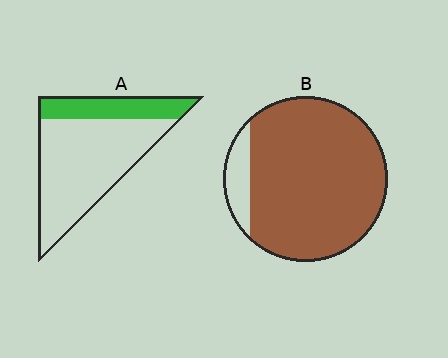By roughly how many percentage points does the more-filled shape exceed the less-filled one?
By roughly 65 percentage points (B over A).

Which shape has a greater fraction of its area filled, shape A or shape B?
Shape B.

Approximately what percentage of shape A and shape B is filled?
A is approximately 25% and B is approximately 90%.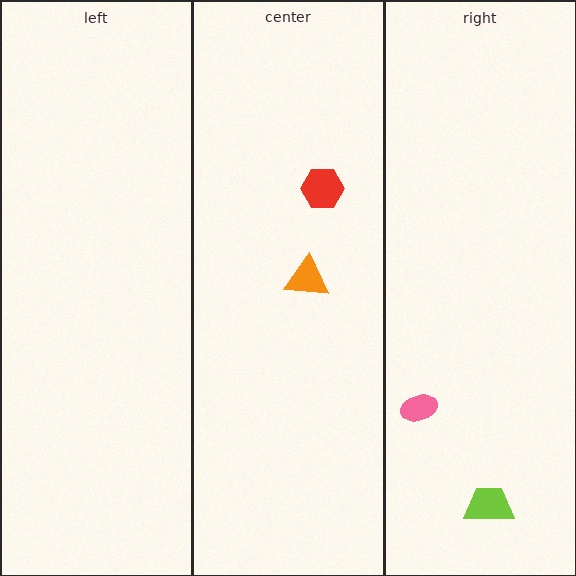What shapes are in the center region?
The red hexagon, the orange triangle.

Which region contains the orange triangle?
The center region.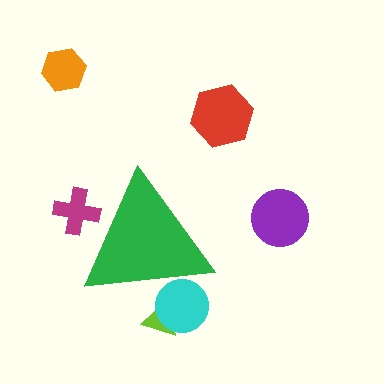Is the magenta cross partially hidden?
Yes, the magenta cross is partially hidden behind the green triangle.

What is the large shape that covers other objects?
A green triangle.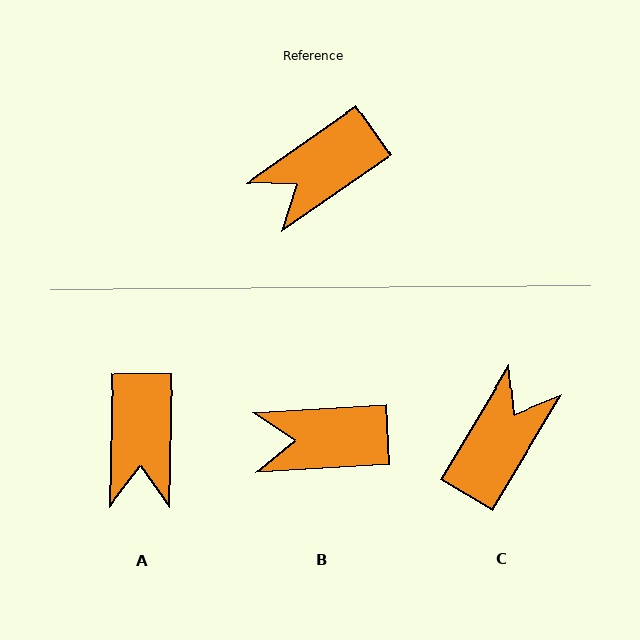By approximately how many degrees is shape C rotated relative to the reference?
Approximately 156 degrees clockwise.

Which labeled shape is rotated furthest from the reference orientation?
C, about 156 degrees away.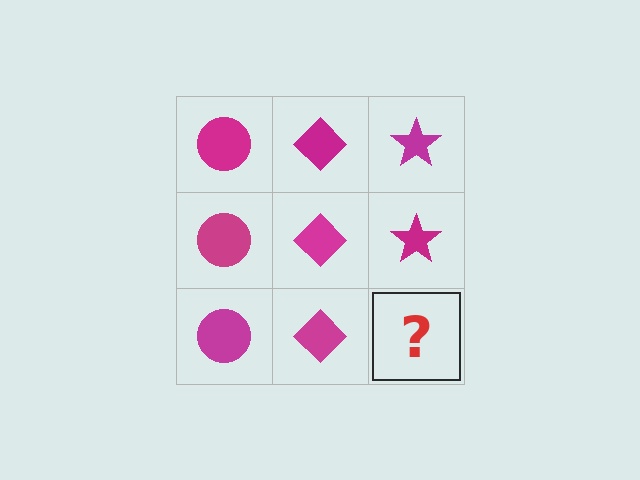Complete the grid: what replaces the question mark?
The question mark should be replaced with a magenta star.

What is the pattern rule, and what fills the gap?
The rule is that each column has a consistent shape. The gap should be filled with a magenta star.